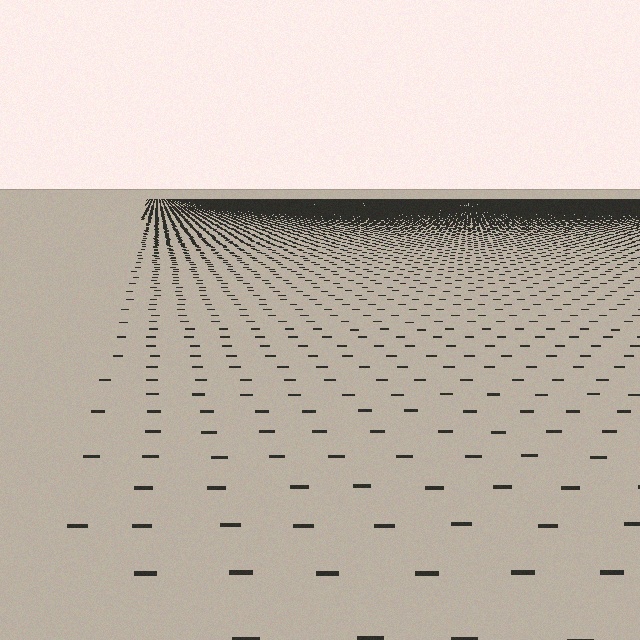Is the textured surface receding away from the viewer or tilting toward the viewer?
The surface is receding away from the viewer. Texture elements get smaller and denser toward the top.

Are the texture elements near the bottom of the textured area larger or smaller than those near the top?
Larger. Near the bottom, elements are closer to the viewer and appear at a bigger on-screen size.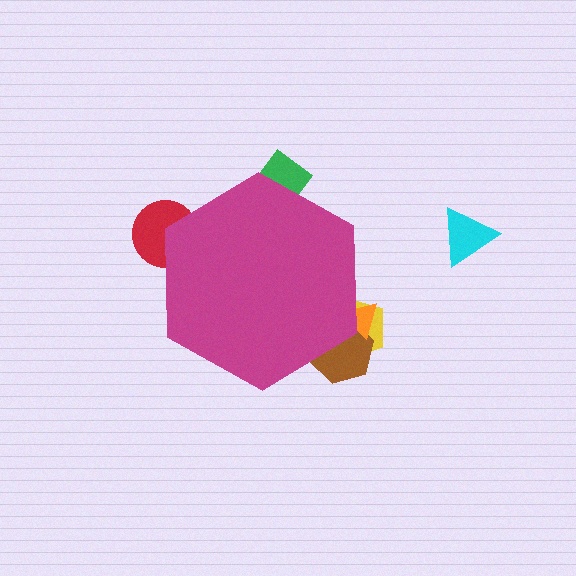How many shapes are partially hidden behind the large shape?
5 shapes are partially hidden.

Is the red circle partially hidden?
Yes, the red circle is partially hidden behind the magenta hexagon.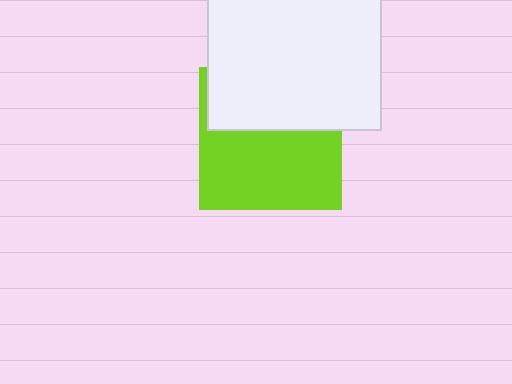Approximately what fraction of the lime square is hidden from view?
Roughly 43% of the lime square is hidden behind the white square.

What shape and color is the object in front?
The object in front is a white square.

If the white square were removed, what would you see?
You would see the complete lime square.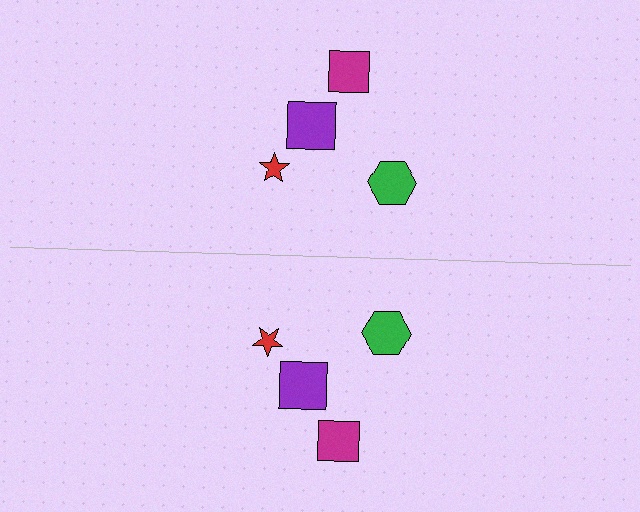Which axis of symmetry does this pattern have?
The pattern has a horizontal axis of symmetry running through the center of the image.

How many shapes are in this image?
There are 8 shapes in this image.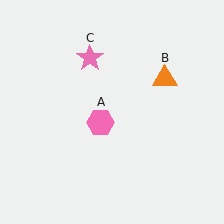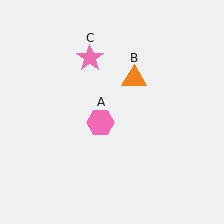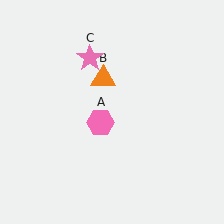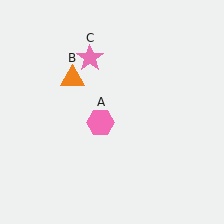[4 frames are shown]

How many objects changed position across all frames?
1 object changed position: orange triangle (object B).